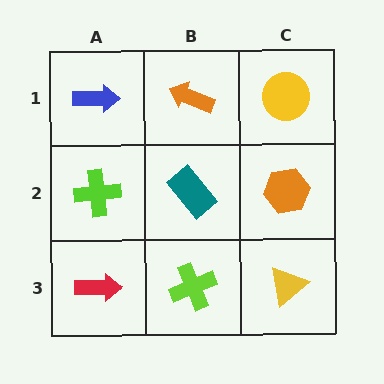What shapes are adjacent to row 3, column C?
An orange hexagon (row 2, column C), a lime cross (row 3, column B).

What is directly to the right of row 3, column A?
A lime cross.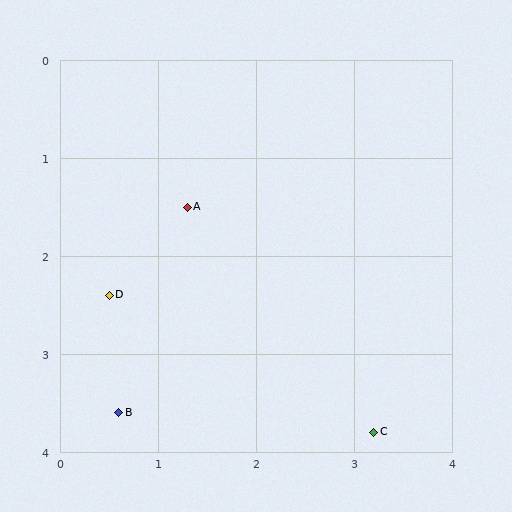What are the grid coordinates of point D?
Point D is at approximately (0.5, 2.4).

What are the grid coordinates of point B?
Point B is at approximately (0.6, 3.6).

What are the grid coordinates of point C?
Point C is at approximately (3.2, 3.8).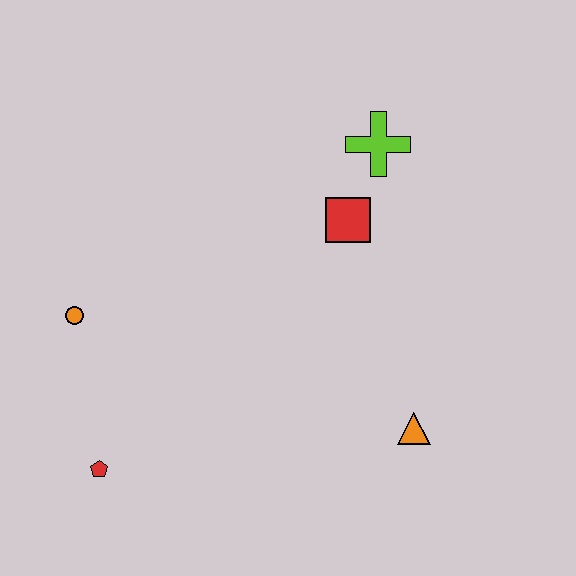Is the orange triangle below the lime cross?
Yes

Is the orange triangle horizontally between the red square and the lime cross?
No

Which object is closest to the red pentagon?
The orange circle is closest to the red pentagon.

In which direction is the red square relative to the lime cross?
The red square is below the lime cross.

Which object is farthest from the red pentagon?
The lime cross is farthest from the red pentagon.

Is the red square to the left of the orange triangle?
Yes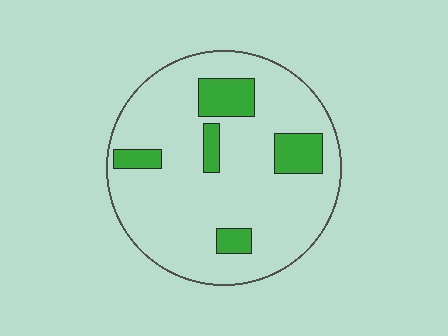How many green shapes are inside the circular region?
5.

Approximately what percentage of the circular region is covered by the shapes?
Approximately 15%.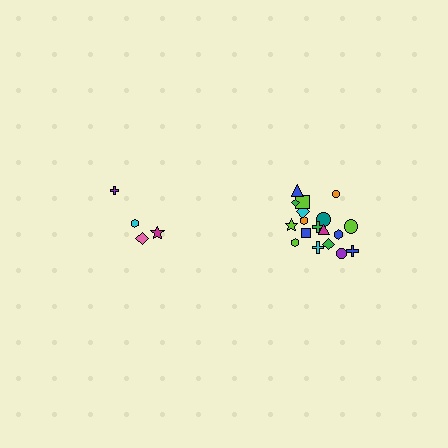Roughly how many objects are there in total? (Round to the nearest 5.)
Roughly 20 objects in total.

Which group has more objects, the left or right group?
The right group.